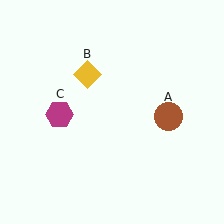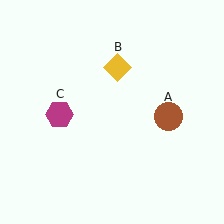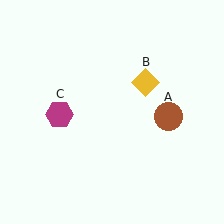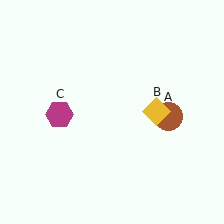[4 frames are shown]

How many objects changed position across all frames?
1 object changed position: yellow diamond (object B).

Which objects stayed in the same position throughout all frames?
Brown circle (object A) and magenta hexagon (object C) remained stationary.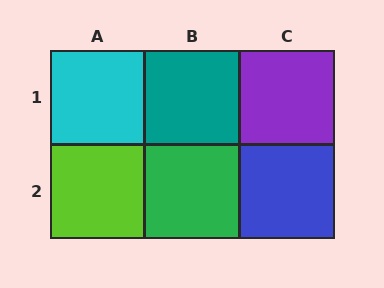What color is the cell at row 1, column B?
Teal.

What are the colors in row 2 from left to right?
Lime, green, blue.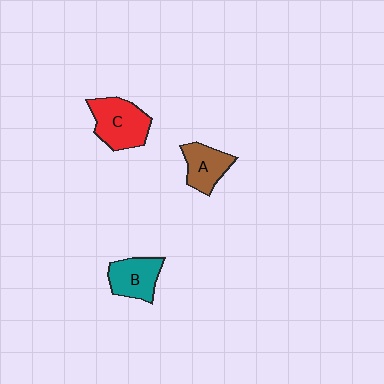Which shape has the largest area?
Shape C (red).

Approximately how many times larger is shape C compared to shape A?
Approximately 1.4 times.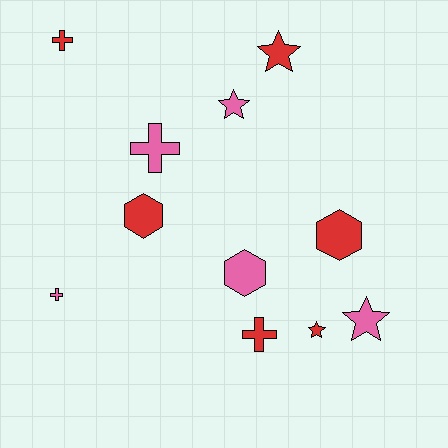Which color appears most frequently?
Red, with 6 objects.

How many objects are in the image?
There are 11 objects.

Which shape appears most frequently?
Star, with 4 objects.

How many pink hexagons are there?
There is 1 pink hexagon.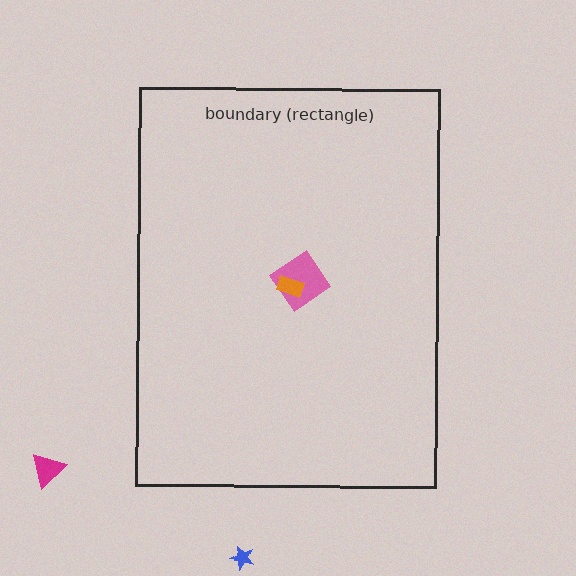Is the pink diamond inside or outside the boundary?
Inside.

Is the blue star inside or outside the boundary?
Outside.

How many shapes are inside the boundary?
2 inside, 2 outside.